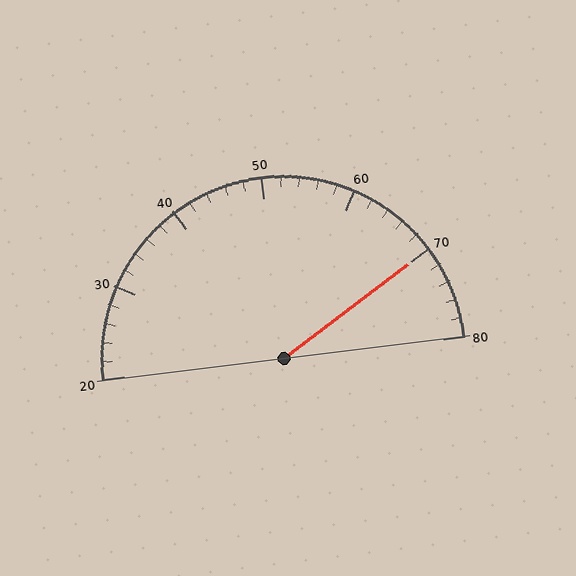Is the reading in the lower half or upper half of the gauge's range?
The reading is in the upper half of the range (20 to 80).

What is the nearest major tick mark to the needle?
The nearest major tick mark is 70.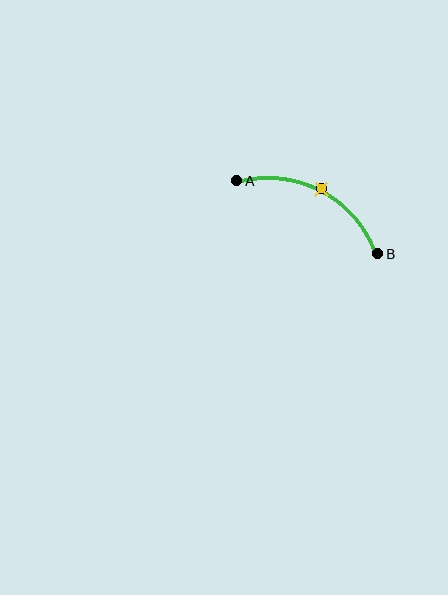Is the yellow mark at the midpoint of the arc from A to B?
Yes. The yellow mark lies on the arc at equal arc-length from both A and B — it is the arc midpoint.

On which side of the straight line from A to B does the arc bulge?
The arc bulges above the straight line connecting A and B.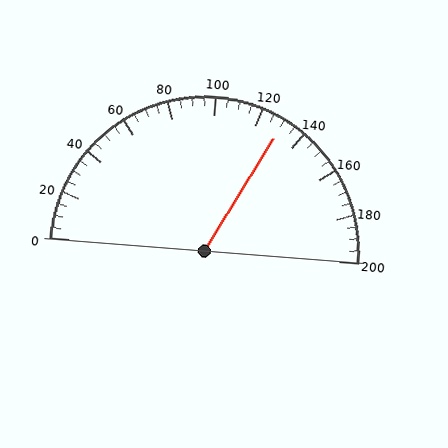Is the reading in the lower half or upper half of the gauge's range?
The reading is in the upper half of the range (0 to 200).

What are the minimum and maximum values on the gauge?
The gauge ranges from 0 to 200.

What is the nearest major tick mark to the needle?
The nearest major tick mark is 120.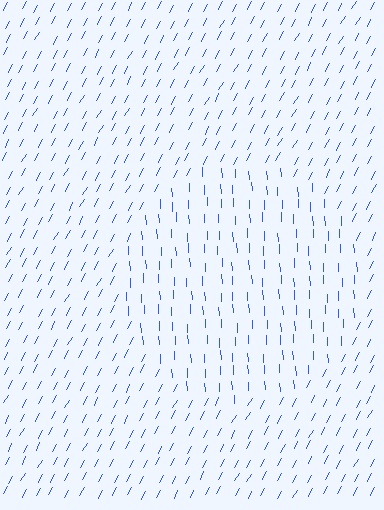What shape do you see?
I see a circle.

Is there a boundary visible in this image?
Yes, there is a texture boundary formed by a change in line orientation.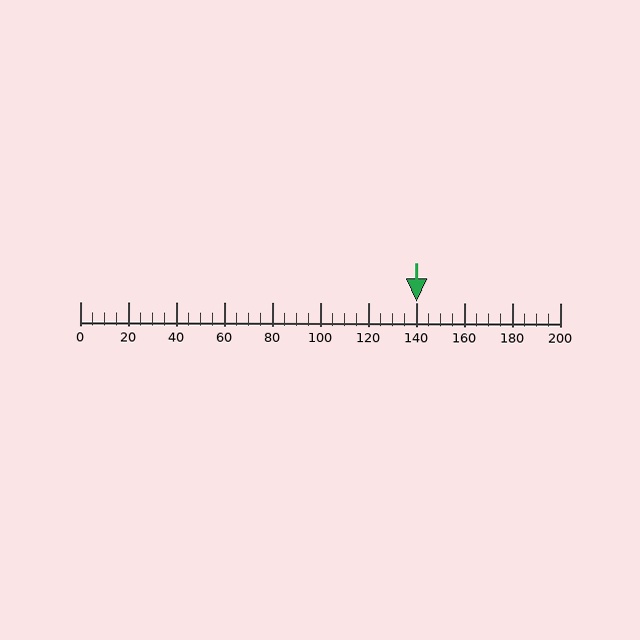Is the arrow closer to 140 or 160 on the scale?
The arrow is closer to 140.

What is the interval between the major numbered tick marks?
The major tick marks are spaced 20 units apart.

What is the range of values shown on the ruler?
The ruler shows values from 0 to 200.